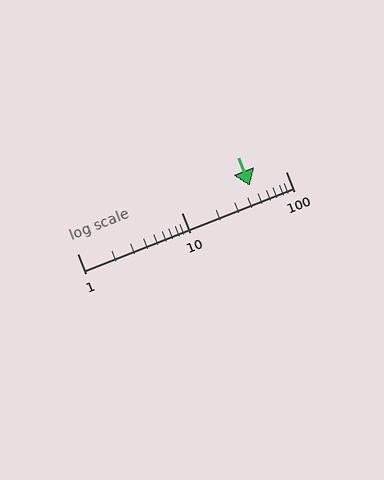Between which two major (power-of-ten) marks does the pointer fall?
The pointer is between 10 and 100.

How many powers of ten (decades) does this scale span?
The scale spans 2 decades, from 1 to 100.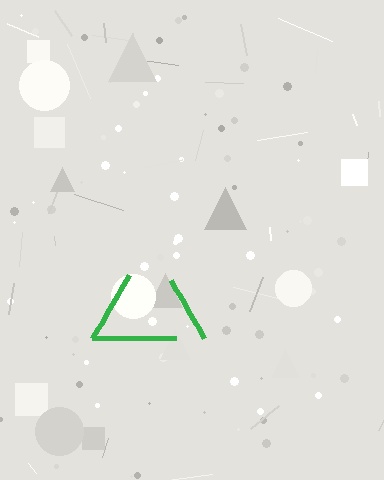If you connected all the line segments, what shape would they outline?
They would outline a triangle.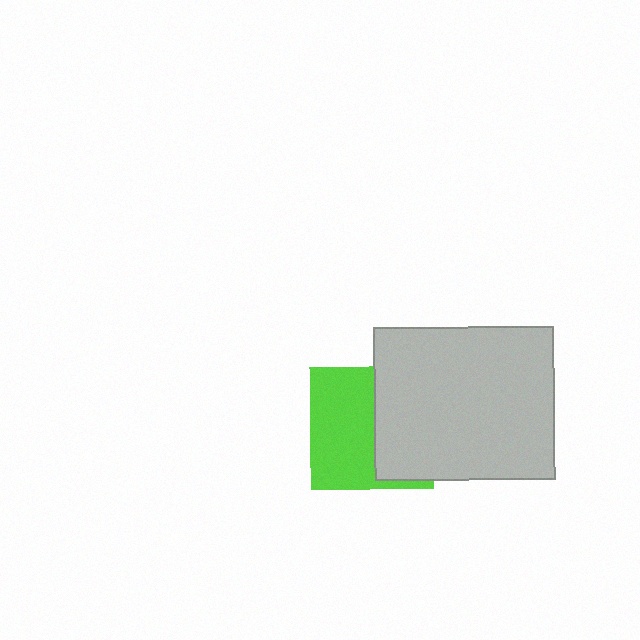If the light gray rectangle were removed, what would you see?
You would see the complete lime square.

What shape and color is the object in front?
The object in front is a light gray rectangle.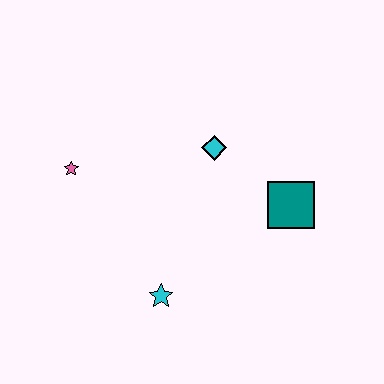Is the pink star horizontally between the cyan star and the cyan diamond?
No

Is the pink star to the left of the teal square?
Yes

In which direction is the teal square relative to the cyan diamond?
The teal square is to the right of the cyan diamond.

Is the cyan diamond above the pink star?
Yes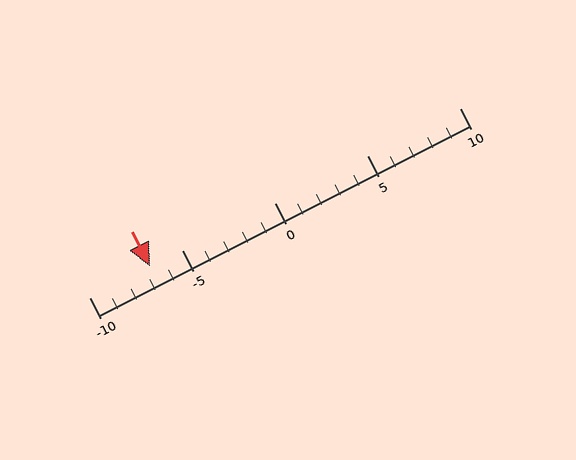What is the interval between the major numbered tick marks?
The major tick marks are spaced 5 units apart.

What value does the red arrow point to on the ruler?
The red arrow points to approximately -7.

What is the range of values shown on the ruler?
The ruler shows values from -10 to 10.